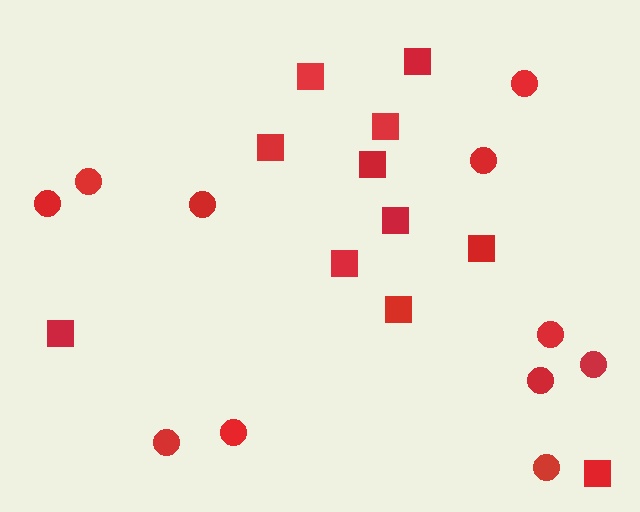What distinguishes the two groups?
There are 2 groups: one group of circles (11) and one group of squares (11).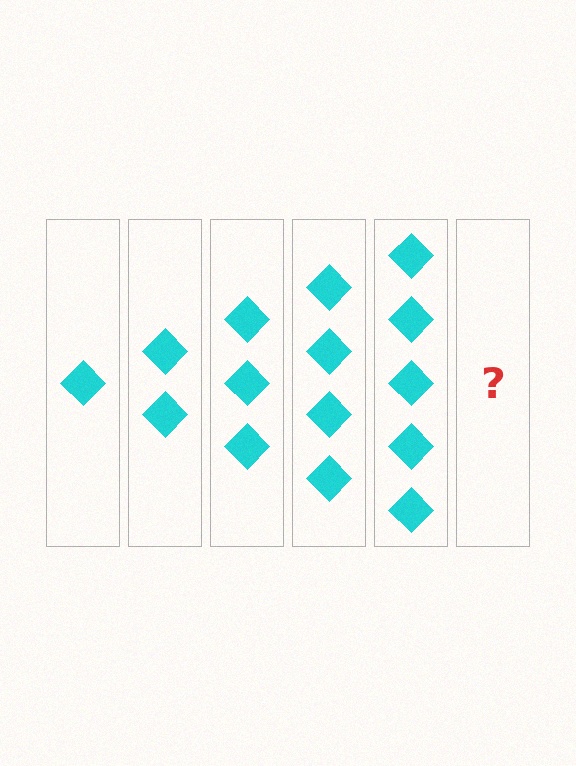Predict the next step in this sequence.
The next step is 6 diamonds.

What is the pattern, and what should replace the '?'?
The pattern is that each step adds one more diamond. The '?' should be 6 diamonds.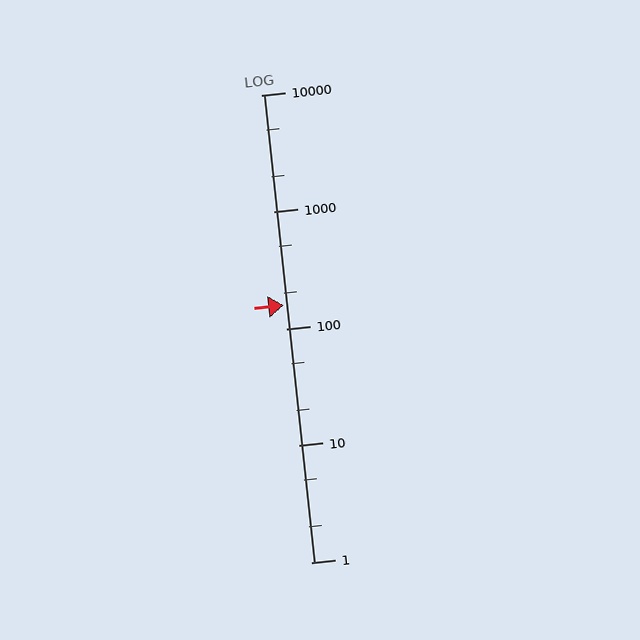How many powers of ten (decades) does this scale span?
The scale spans 4 decades, from 1 to 10000.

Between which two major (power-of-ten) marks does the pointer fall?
The pointer is between 100 and 1000.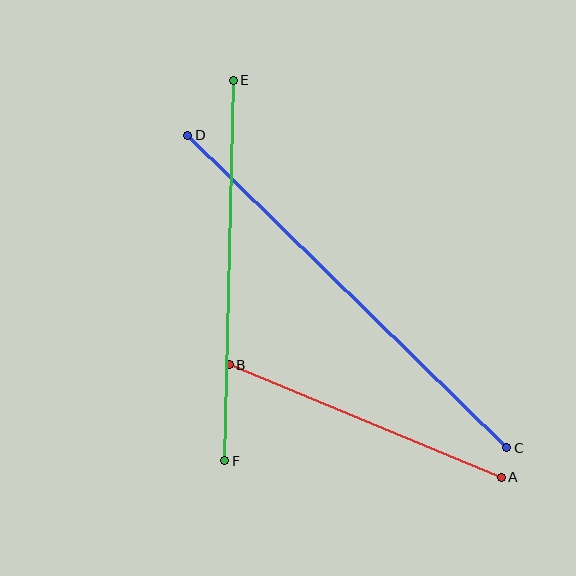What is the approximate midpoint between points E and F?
The midpoint is at approximately (229, 271) pixels.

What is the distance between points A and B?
The distance is approximately 294 pixels.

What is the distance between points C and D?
The distance is approximately 447 pixels.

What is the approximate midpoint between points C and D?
The midpoint is at approximately (347, 292) pixels.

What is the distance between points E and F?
The distance is approximately 380 pixels.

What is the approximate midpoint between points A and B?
The midpoint is at approximately (365, 421) pixels.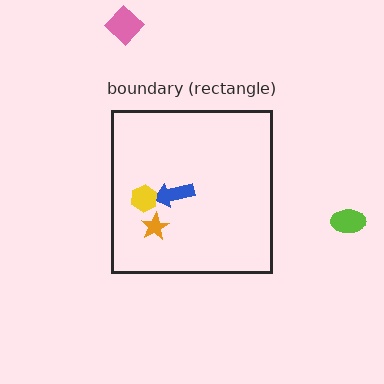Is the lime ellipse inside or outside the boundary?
Outside.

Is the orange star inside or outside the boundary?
Inside.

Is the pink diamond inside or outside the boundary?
Outside.